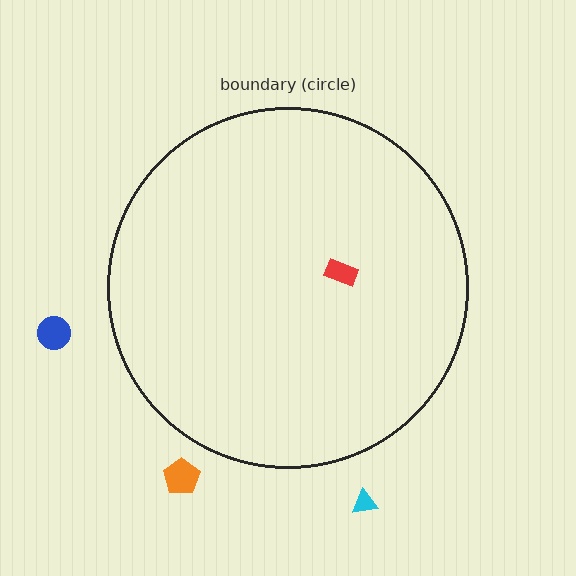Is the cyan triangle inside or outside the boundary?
Outside.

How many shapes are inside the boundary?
1 inside, 3 outside.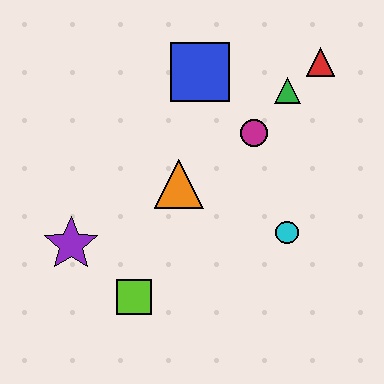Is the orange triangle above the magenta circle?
No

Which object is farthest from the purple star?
The red triangle is farthest from the purple star.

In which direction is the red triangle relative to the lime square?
The red triangle is above the lime square.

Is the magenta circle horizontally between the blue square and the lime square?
No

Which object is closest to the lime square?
The purple star is closest to the lime square.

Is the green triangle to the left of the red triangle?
Yes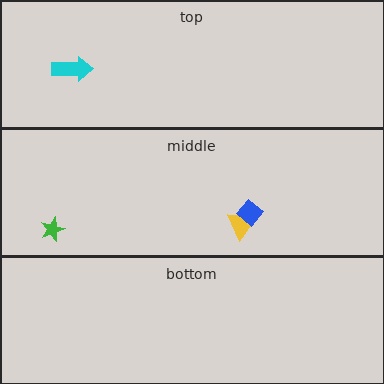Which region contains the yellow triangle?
The middle region.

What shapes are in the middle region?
The green star, the yellow triangle, the blue diamond.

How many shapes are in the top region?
1.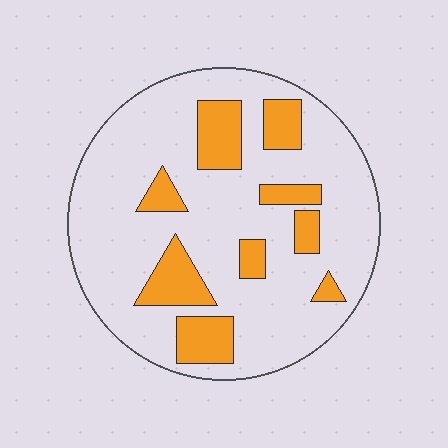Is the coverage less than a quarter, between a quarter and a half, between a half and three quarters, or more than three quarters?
Less than a quarter.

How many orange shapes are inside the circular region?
9.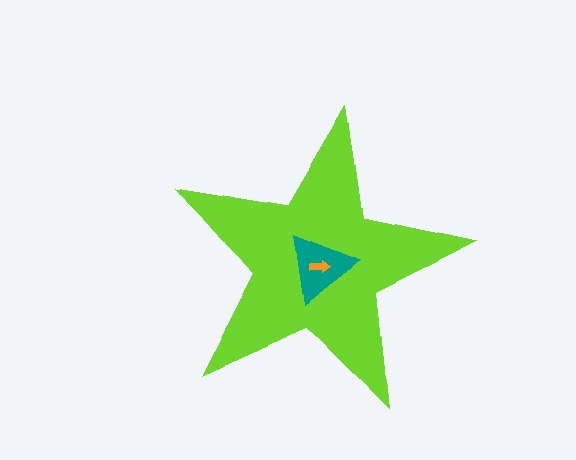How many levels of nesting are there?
3.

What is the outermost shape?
The lime star.